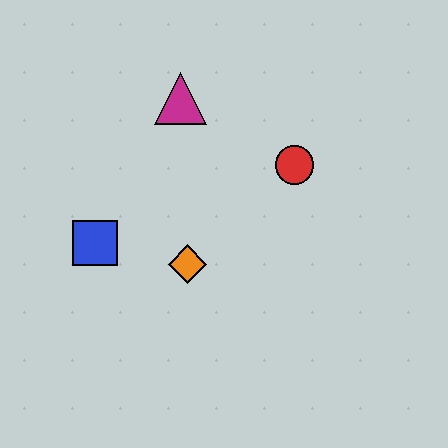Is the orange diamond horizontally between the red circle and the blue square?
Yes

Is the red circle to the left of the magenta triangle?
No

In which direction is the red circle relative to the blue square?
The red circle is to the right of the blue square.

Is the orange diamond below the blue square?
Yes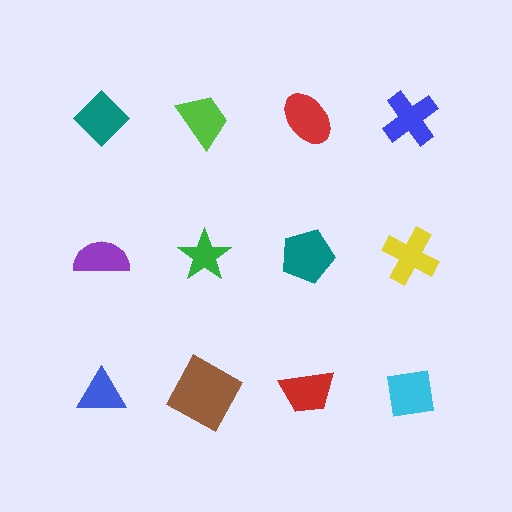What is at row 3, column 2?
A brown square.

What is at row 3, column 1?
A blue triangle.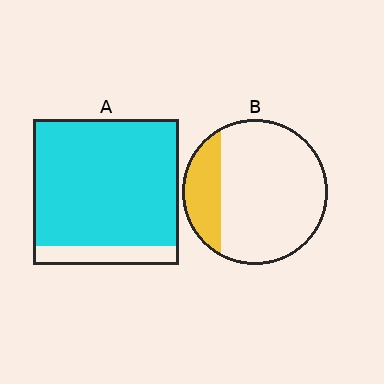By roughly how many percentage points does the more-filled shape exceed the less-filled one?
By roughly 65 percentage points (A over B).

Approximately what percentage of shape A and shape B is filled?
A is approximately 85% and B is approximately 20%.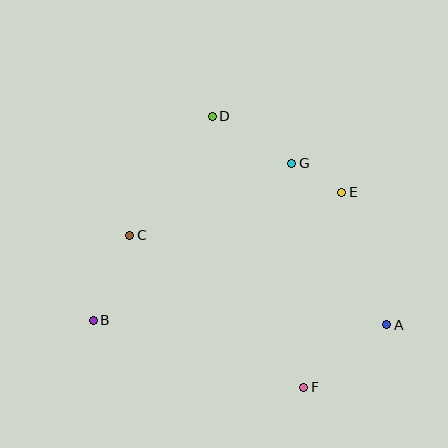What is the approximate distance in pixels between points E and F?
The distance between E and F is approximately 199 pixels.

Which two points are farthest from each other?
Points A and B are farthest from each other.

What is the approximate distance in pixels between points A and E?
The distance between A and E is approximately 140 pixels.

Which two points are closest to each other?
Points E and G are closest to each other.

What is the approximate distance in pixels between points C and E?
The distance between C and E is approximately 216 pixels.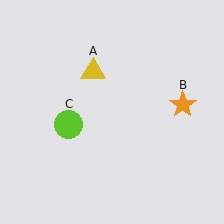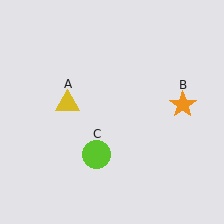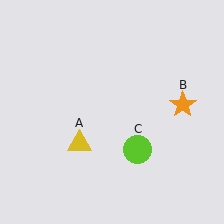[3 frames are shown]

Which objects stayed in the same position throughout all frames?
Orange star (object B) remained stationary.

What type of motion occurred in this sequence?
The yellow triangle (object A), lime circle (object C) rotated counterclockwise around the center of the scene.